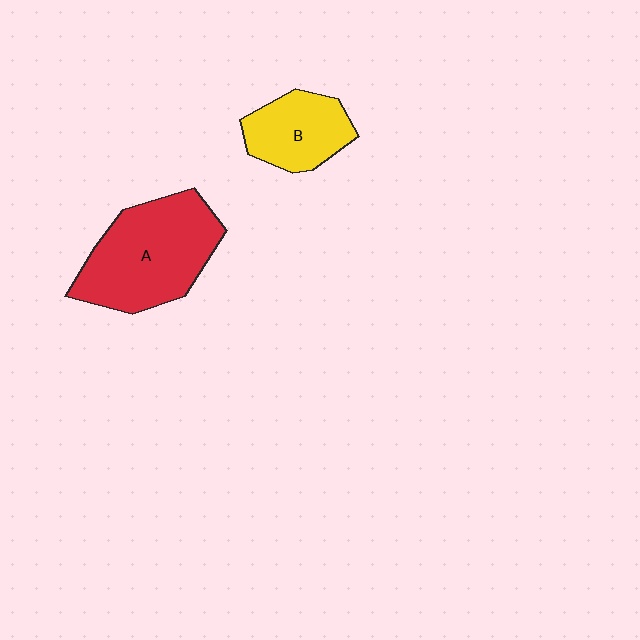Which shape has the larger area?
Shape A (red).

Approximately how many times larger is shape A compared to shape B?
Approximately 1.8 times.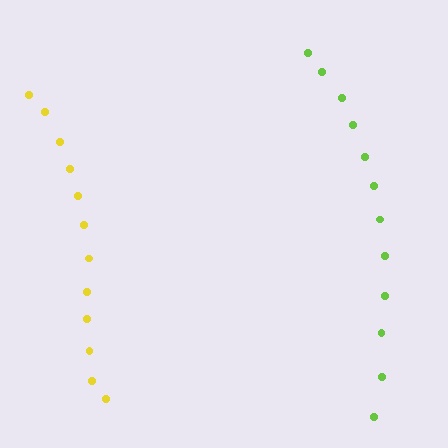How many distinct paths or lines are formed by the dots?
There are 2 distinct paths.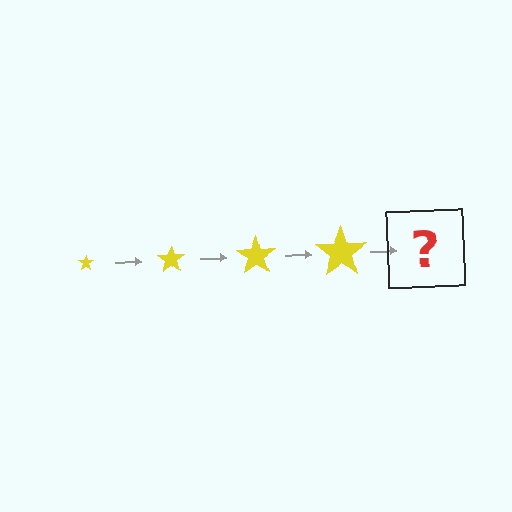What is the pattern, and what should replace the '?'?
The pattern is that the star gets progressively larger each step. The '?' should be a yellow star, larger than the previous one.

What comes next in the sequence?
The next element should be a yellow star, larger than the previous one.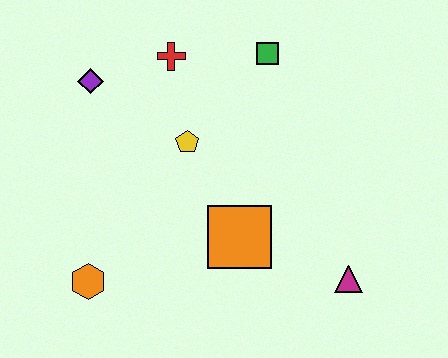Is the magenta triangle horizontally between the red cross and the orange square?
No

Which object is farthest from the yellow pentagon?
The magenta triangle is farthest from the yellow pentagon.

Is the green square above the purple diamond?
Yes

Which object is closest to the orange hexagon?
The orange square is closest to the orange hexagon.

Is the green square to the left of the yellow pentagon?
No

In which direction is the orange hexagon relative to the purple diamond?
The orange hexagon is below the purple diamond.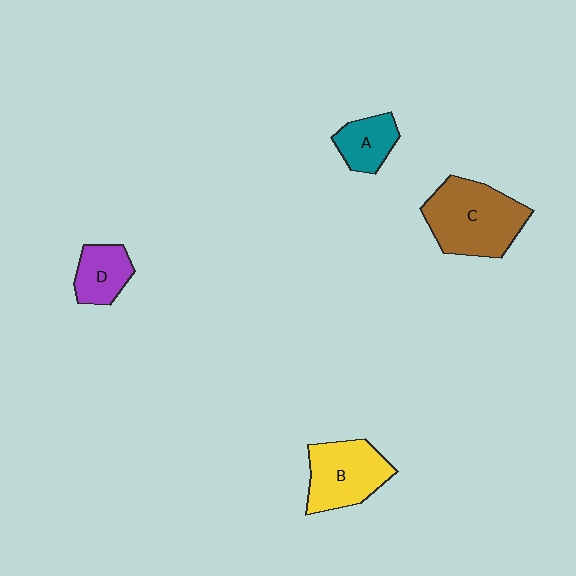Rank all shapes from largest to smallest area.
From largest to smallest: C (brown), B (yellow), D (purple), A (teal).